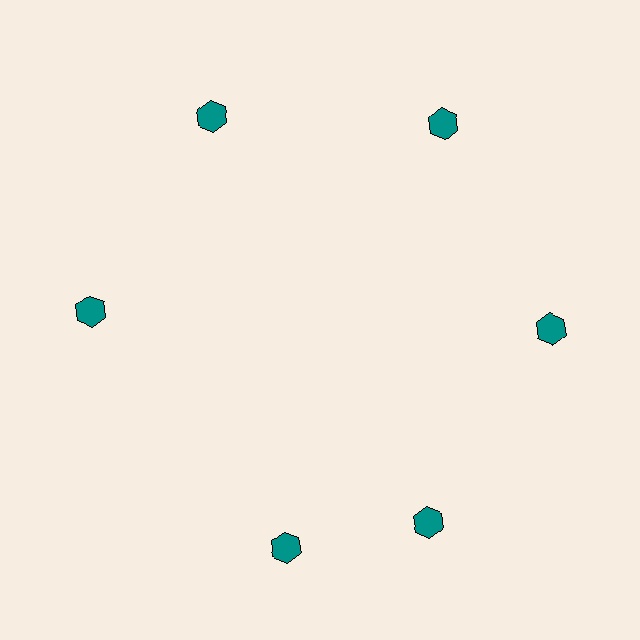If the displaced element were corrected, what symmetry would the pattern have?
It would have 6-fold rotational symmetry — the pattern would map onto itself every 60 degrees.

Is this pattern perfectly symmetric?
No. The 6 teal hexagons are arranged in a ring, but one element near the 7 o'clock position is rotated out of alignment along the ring, breaking the 6-fold rotational symmetry.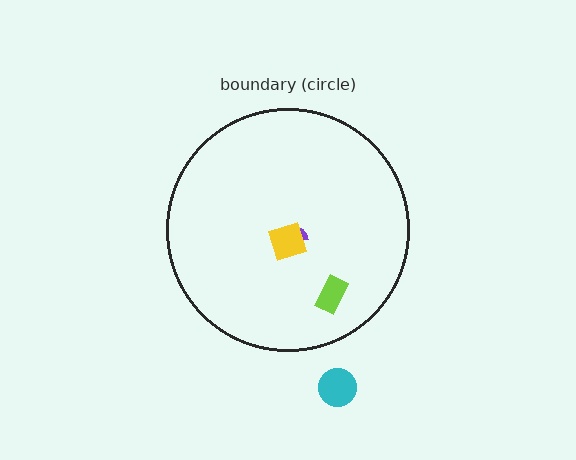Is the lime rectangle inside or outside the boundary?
Inside.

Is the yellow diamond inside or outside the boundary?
Inside.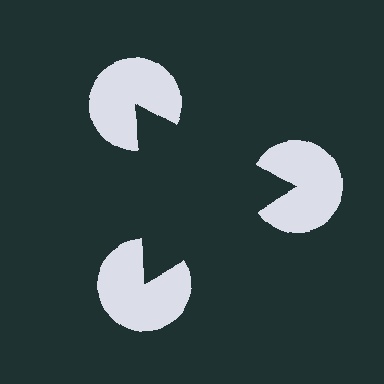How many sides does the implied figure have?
3 sides.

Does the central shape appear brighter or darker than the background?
It typically appears slightly darker than the background, even though no actual brightness change is drawn.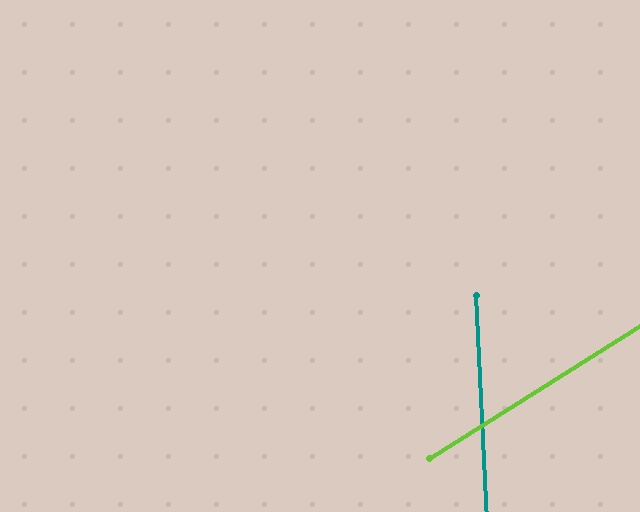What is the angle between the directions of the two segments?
Approximately 61 degrees.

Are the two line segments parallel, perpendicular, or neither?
Neither parallel nor perpendicular — they differ by about 61°.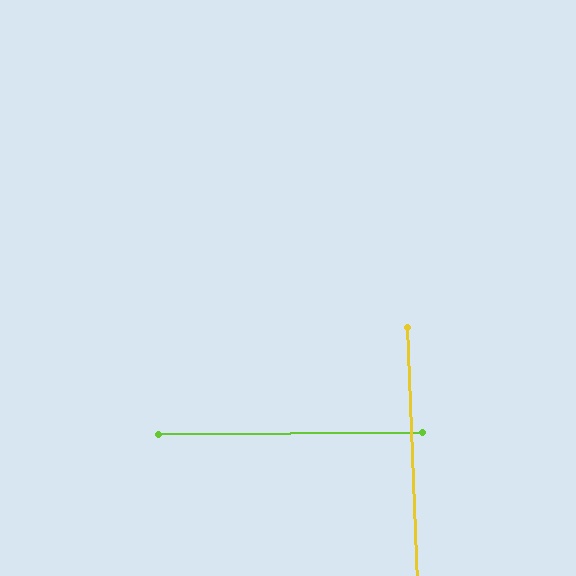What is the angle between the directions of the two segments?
Approximately 88 degrees.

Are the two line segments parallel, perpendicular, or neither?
Perpendicular — they meet at approximately 88°.